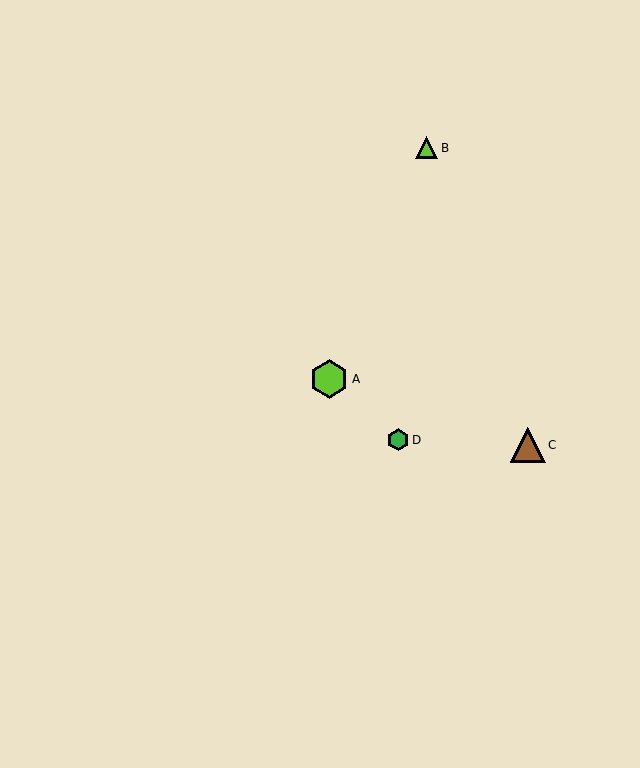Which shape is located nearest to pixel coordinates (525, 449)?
The brown triangle (labeled C) at (528, 445) is nearest to that location.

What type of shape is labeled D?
Shape D is a green hexagon.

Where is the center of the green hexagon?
The center of the green hexagon is at (398, 440).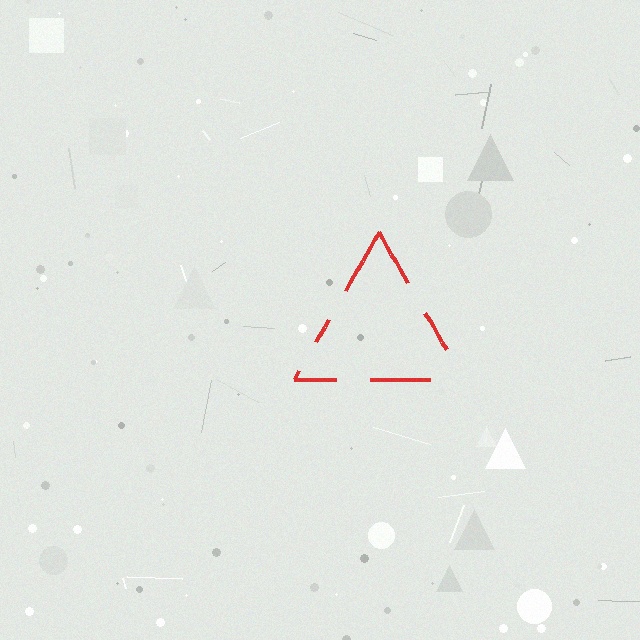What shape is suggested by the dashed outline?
The dashed outline suggests a triangle.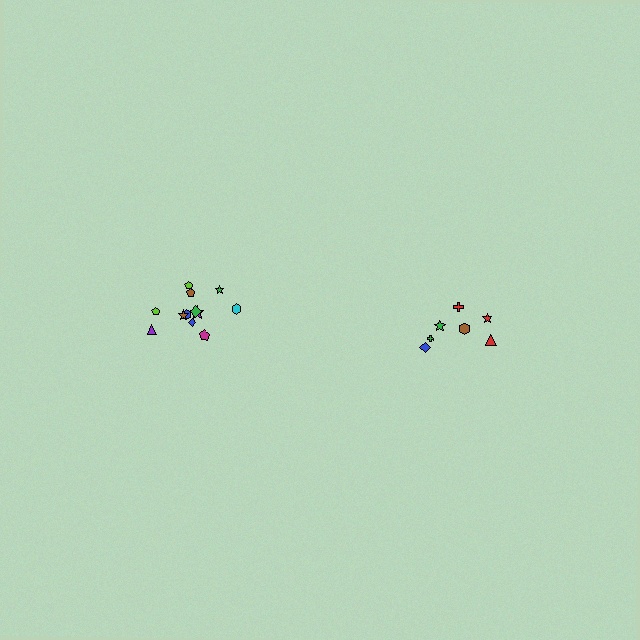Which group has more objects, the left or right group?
The left group.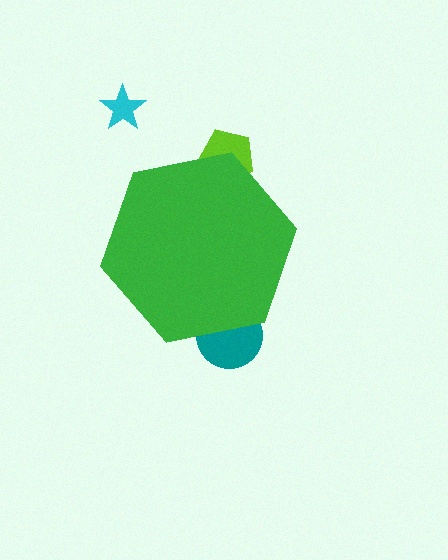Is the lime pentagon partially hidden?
Yes, the lime pentagon is partially hidden behind the green hexagon.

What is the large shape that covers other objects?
A green hexagon.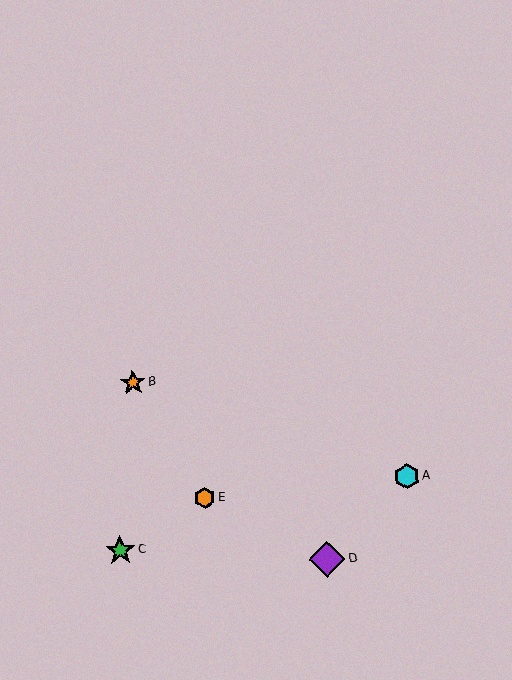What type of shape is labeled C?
Shape C is a green star.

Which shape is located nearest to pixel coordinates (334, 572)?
The purple diamond (labeled D) at (327, 559) is nearest to that location.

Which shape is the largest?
The purple diamond (labeled D) is the largest.